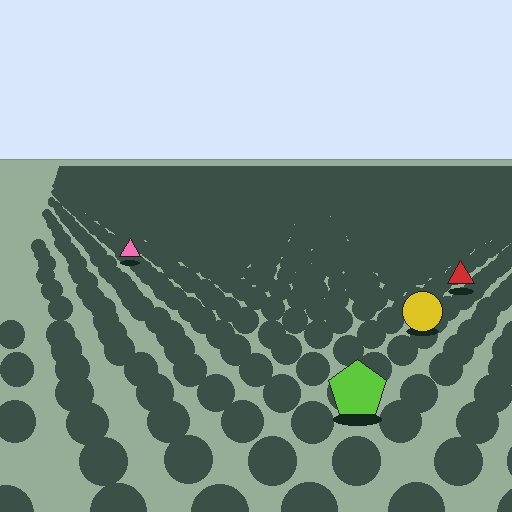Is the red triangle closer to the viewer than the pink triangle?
Yes. The red triangle is closer — you can tell from the texture gradient: the ground texture is coarser near it.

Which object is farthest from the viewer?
The pink triangle is farthest from the viewer. It appears smaller and the ground texture around it is denser.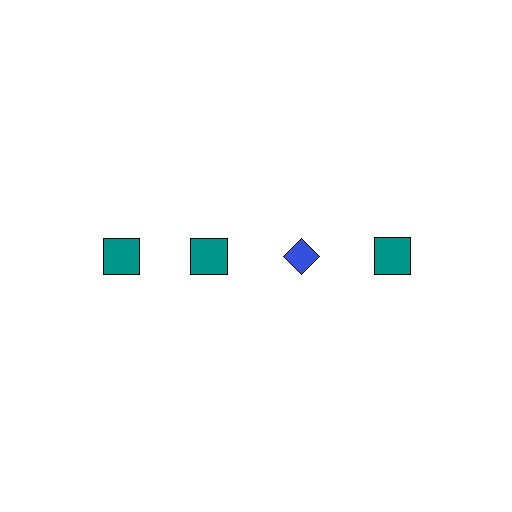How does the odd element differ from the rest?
It differs in both color (blue instead of teal) and shape (diamond instead of square).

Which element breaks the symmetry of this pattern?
The blue diamond in the top row, center column breaks the symmetry. All other shapes are teal squares.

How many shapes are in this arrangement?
There are 4 shapes arranged in a grid pattern.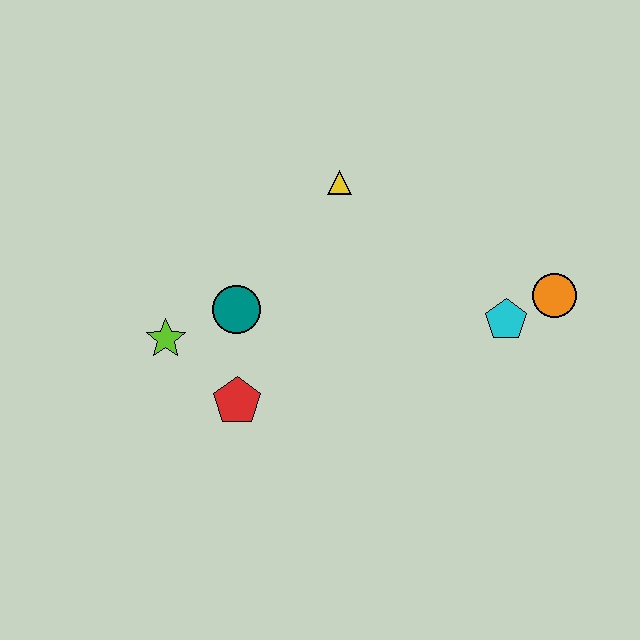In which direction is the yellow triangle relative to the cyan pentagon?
The yellow triangle is to the left of the cyan pentagon.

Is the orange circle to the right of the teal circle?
Yes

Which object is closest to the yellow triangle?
The teal circle is closest to the yellow triangle.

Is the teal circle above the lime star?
Yes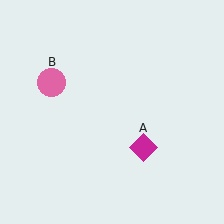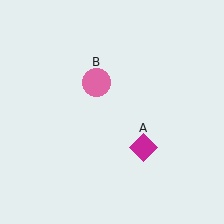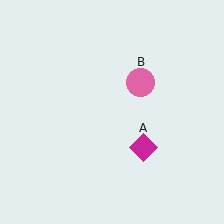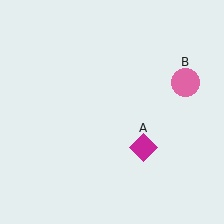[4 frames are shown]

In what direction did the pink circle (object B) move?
The pink circle (object B) moved right.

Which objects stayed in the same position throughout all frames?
Magenta diamond (object A) remained stationary.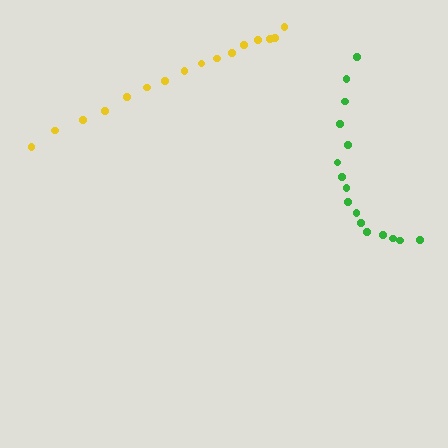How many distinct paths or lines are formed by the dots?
There are 2 distinct paths.